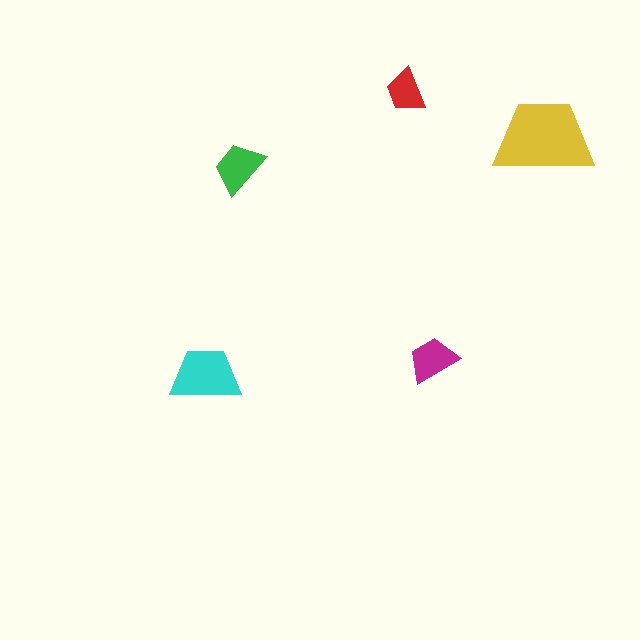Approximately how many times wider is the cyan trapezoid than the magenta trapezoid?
About 1.5 times wider.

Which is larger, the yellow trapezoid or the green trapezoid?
The yellow one.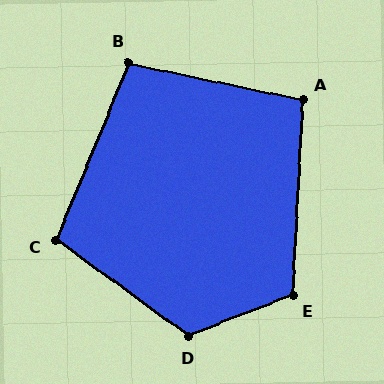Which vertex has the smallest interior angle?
A, at approximately 99 degrees.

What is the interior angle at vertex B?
Approximately 100 degrees (obtuse).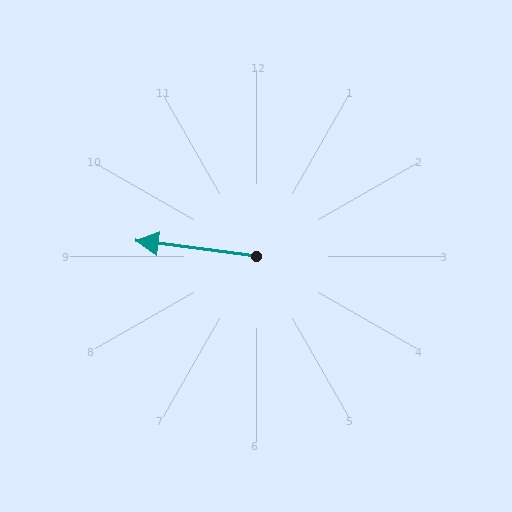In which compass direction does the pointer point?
West.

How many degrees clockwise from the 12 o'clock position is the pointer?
Approximately 277 degrees.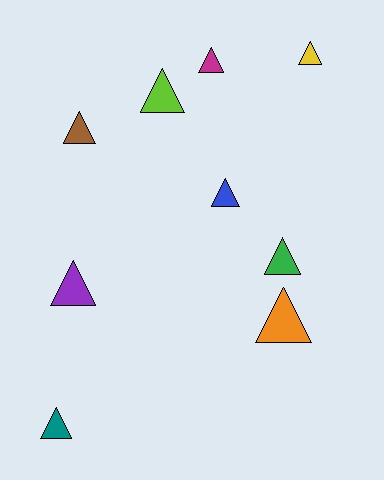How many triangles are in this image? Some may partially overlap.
There are 9 triangles.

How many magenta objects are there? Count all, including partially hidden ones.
There is 1 magenta object.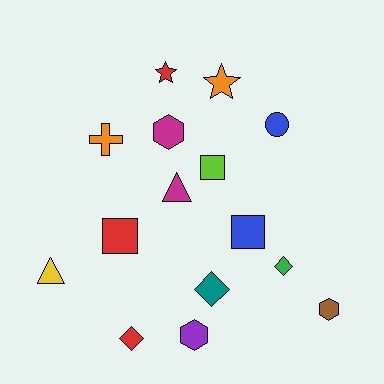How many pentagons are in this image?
There are no pentagons.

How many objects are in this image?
There are 15 objects.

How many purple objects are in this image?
There is 1 purple object.